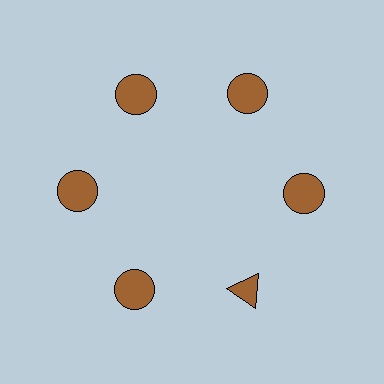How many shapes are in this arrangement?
There are 6 shapes arranged in a ring pattern.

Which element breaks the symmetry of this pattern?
The brown triangle at roughly the 5 o'clock position breaks the symmetry. All other shapes are brown circles.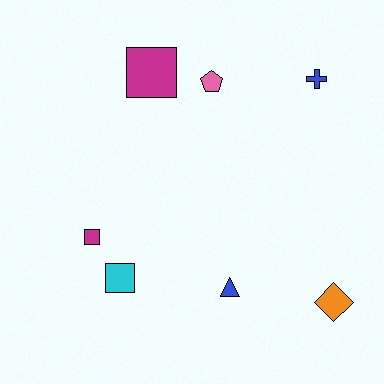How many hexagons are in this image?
There are no hexagons.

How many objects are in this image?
There are 7 objects.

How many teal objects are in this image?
There are no teal objects.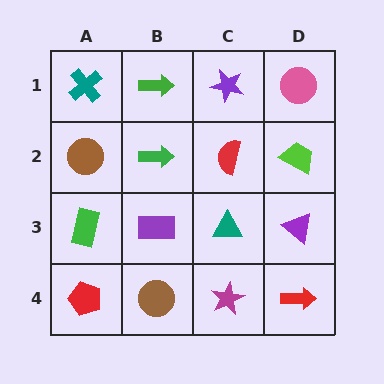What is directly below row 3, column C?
A magenta star.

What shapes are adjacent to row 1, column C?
A red semicircle (row 2, column C), a green arrow (row 1, column B), a pink circle (row 1, column D).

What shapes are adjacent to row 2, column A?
A teal cross (row 1, column A), a green rectangle (row 3, column A), a green arrow (row 2, column B).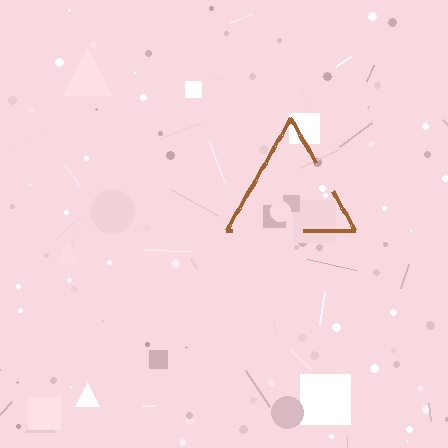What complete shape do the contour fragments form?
The contour fragments form a triangle.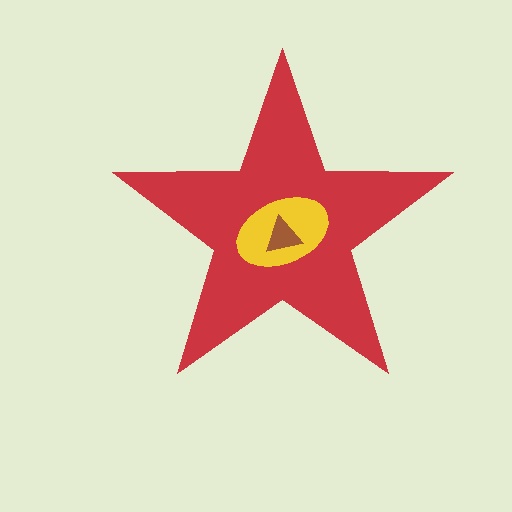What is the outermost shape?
The red star.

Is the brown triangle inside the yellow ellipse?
Yes.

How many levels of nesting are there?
3.